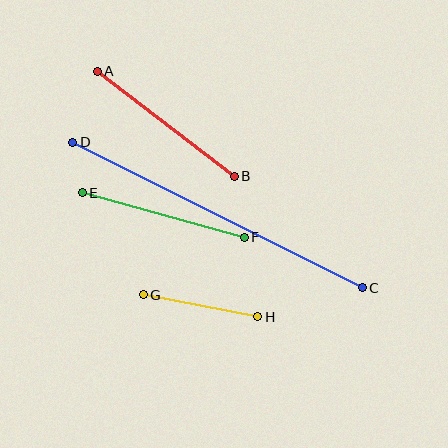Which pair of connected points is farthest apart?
Points C and D are farthest apart.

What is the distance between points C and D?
The distance is approximately 324 pixels.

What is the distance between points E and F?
The distance is approximately 168 pixels.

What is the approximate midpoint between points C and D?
The midpoint is at approximately (217, 215) pixels.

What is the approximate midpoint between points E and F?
The midpoint is at approximately (163, 215) pixels.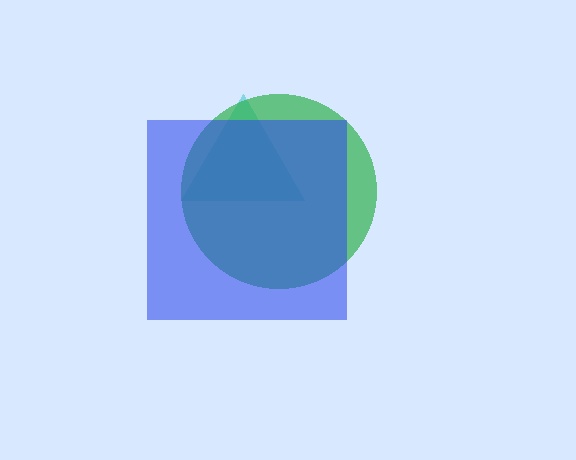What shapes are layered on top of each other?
The layered shapes are: a cyan triangle, a green circle, a blue square.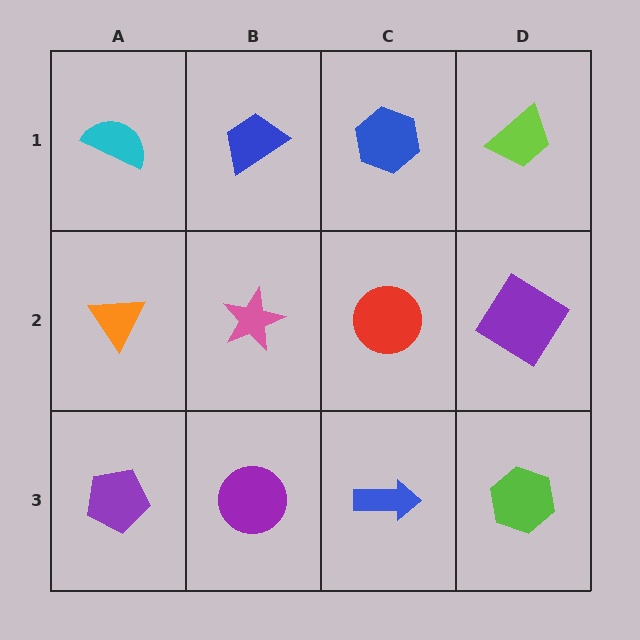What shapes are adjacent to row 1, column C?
A red circle (row 2, column C), a blue trapezoid (row 1, column B), a lime trapezoid (row 1, column D).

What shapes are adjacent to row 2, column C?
A blue hexagon (row 1, column C), a blue arrow (row 3, column C), a pink star (row 2, column B), a purple diamond (row 2, column D).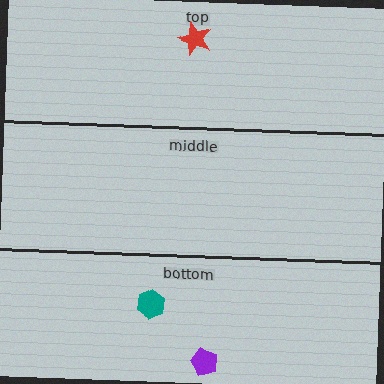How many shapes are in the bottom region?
2.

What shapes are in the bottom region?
The teal hexagon, the purple pentagon.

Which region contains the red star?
The top region.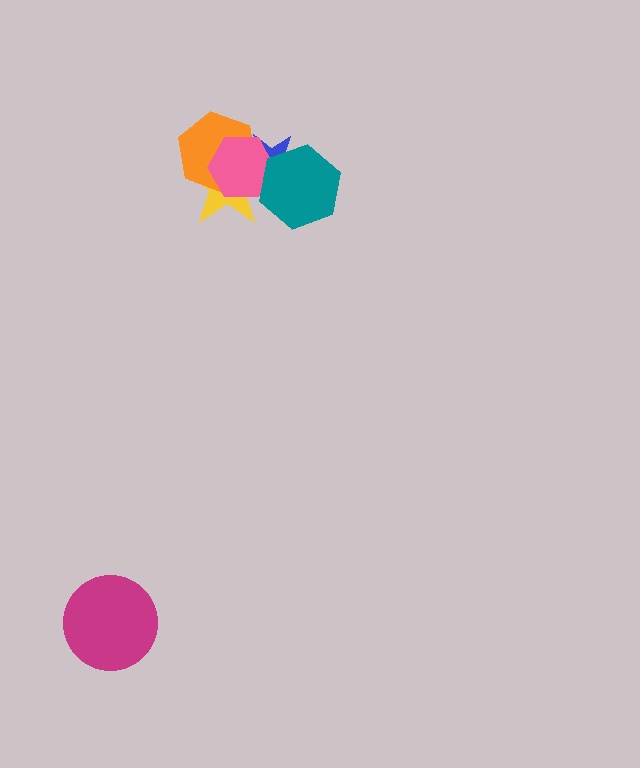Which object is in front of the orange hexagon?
The pink hexagon is in front of the orange hexagon.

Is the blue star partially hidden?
Yes, it is partially covered by another shape.